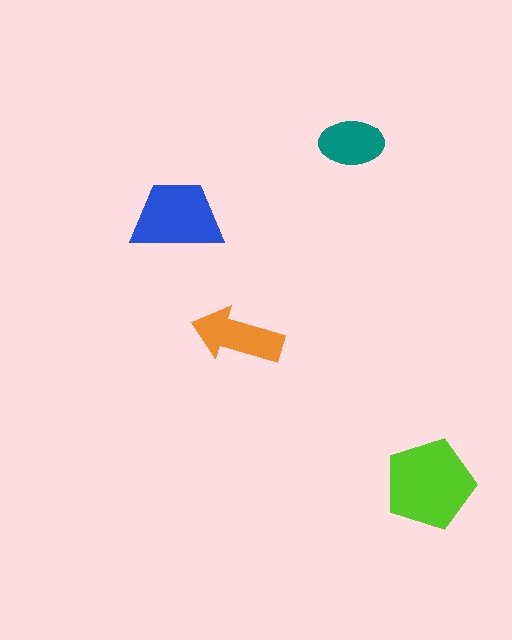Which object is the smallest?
The teal ellipse.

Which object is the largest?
The lime pentagon.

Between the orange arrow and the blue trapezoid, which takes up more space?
The blue trapezoid.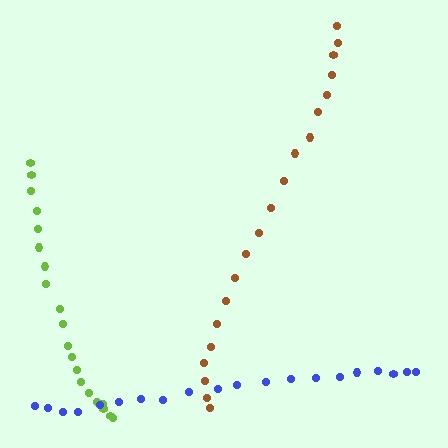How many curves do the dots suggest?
There are 3 distinct paths.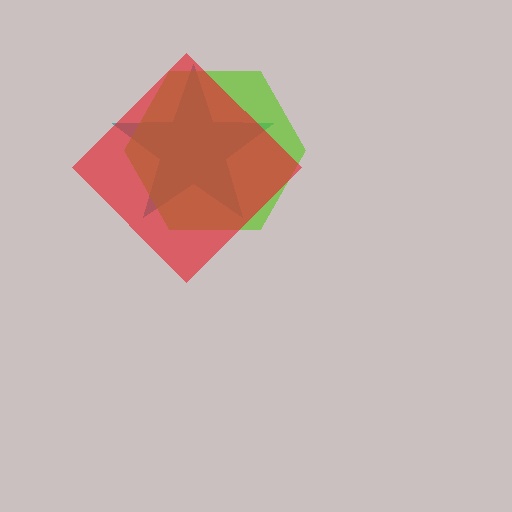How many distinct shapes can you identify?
There are 3 distinct shapes: a teal star, a lime hexagon, a red diamond.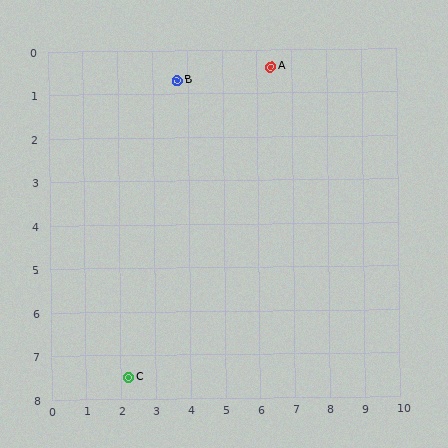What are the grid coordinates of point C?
Point C is at approximately (2.2, 7.5).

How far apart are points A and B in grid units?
Points A and B are about 2.7 grid units apart.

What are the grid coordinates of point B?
Point B is at approximately (3.7, 0.7).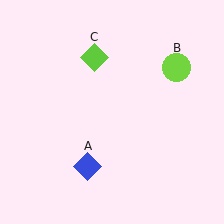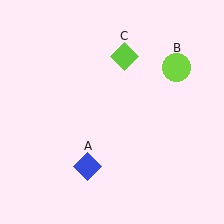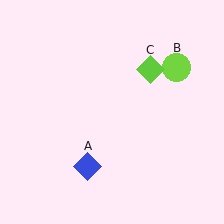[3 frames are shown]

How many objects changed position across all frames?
1 object changed position: lime diamond (object C).